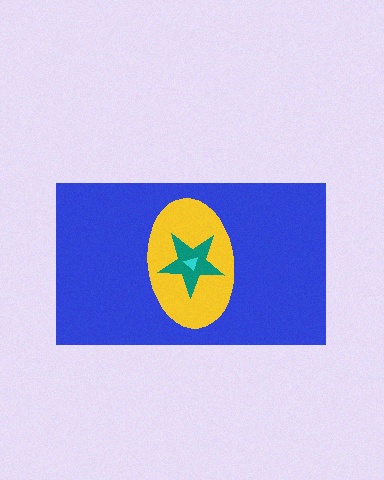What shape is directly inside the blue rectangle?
The yellow ellipse.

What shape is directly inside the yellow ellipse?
The teal star.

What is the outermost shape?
The blue rectangle.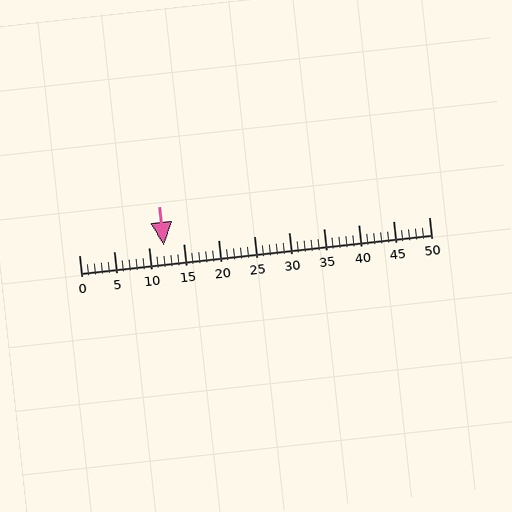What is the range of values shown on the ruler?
The ruler shows values from 0 to 50.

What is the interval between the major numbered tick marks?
The major tick marks are spaced 5 units apart.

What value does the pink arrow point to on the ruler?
The pink arrow points to approximately 12.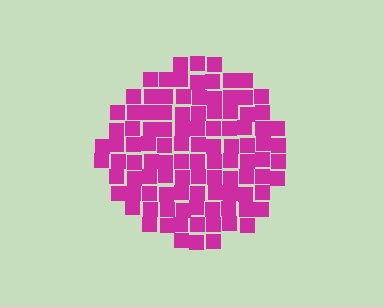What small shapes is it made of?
It is made of small squares.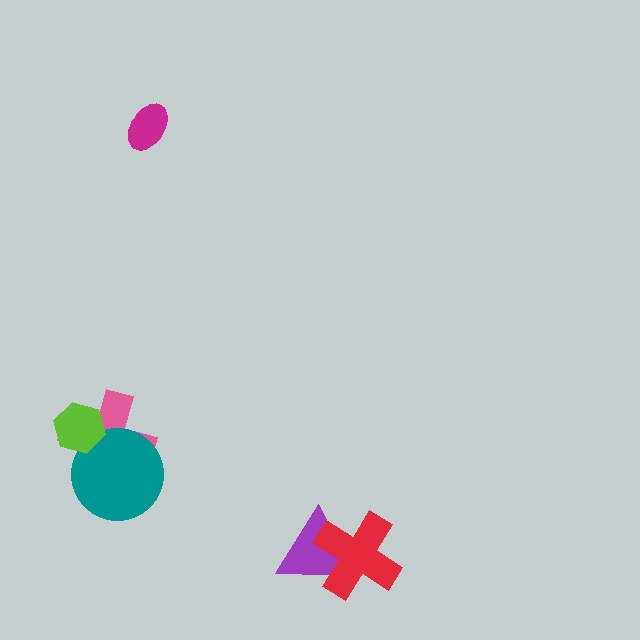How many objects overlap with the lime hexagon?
2 objects overlap with the lime hexagon.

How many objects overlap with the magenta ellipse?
0 objects overlap with the magenta ellipse.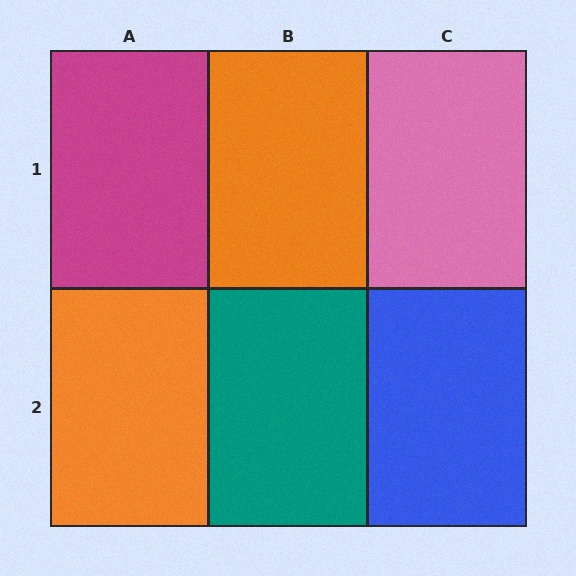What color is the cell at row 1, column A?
Magenta.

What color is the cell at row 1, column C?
Pink.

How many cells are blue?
1 cell is blue.